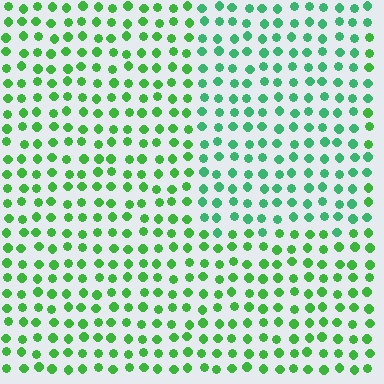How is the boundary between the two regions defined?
The boundary is defined purely by a slight shift in hue (about 26 degrees). Spacing, size, and orientation are identical on both sides.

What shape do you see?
I see a rectangle.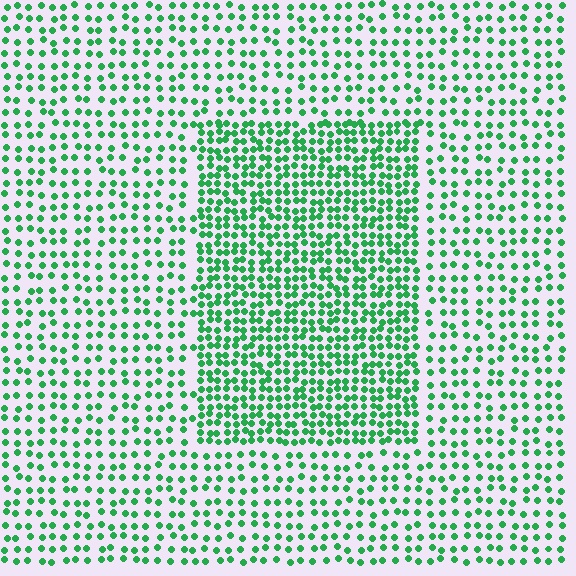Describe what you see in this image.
The image contains small green elements arranged at two different densities. A rectangle-shaped region is visible where the elements are more densely packed than the surrounding area.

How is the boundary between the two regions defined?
The boundary is defined by a change in element density (approximately 1.9x ratio). All elements are the same color, size, and shape.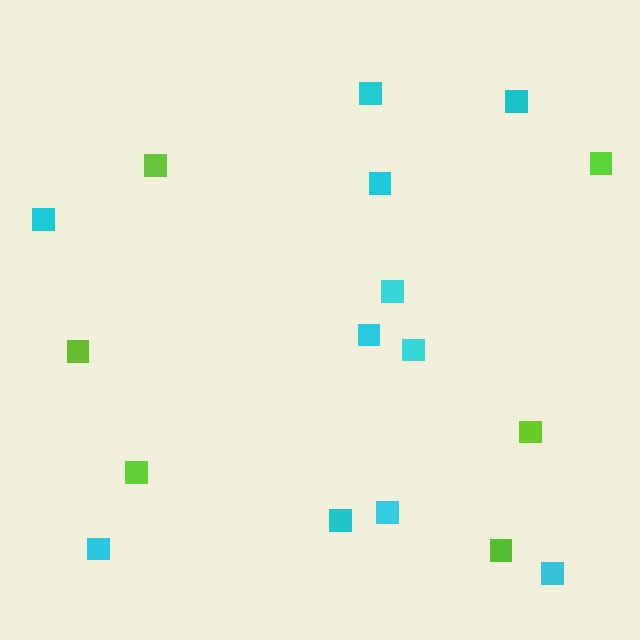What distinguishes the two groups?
There are 2 groups: one group of cyan squares (11) and one group of lime squares (6).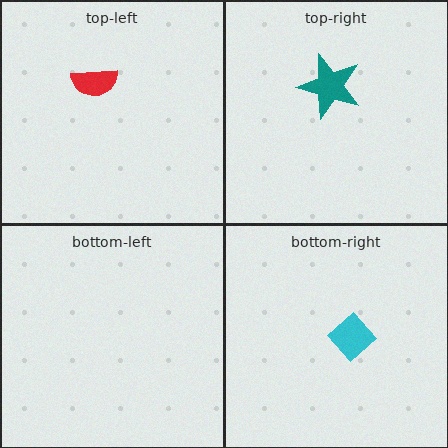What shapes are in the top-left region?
The red semicircle.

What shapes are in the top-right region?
The teal star.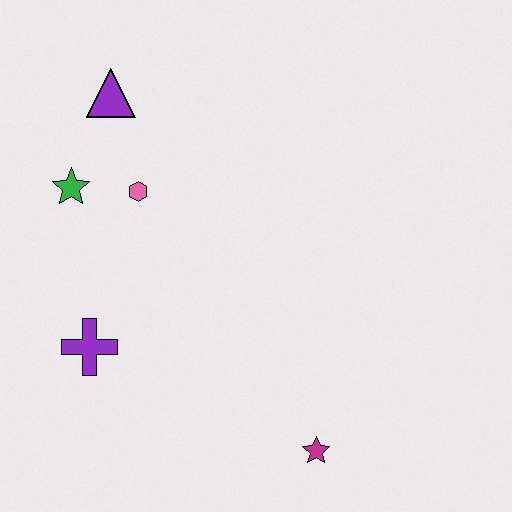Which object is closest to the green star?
The pink hexagon is closest to the green star.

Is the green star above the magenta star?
Yes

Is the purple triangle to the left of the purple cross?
No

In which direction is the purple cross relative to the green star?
The purple cross is below the green star.